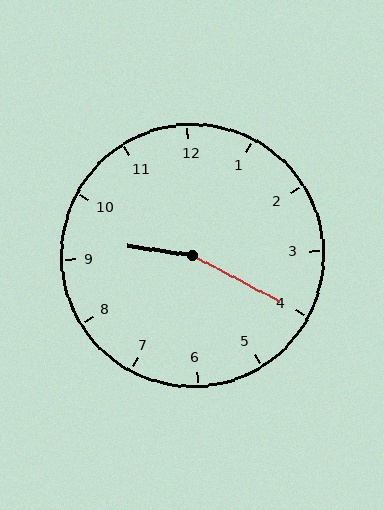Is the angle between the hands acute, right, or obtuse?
It is obtuse.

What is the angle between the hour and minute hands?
Approximately 160 degrees.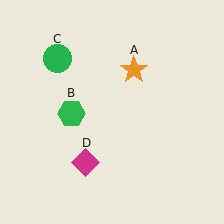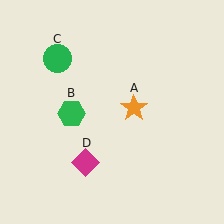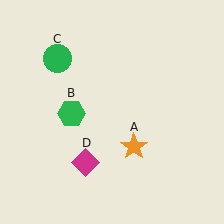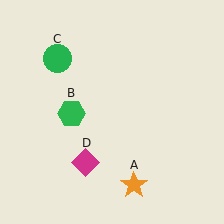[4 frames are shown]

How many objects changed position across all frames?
1 object changed position: orange star (object A).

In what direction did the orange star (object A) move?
The orange star (object A) moved down.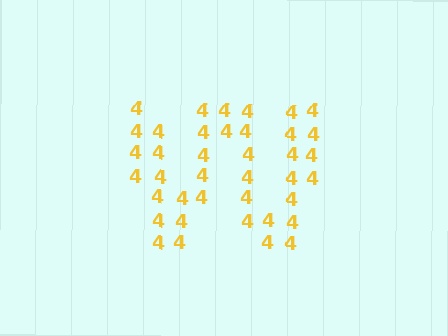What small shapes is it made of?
It is made of small digit 4's.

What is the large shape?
The large shape is the letter W.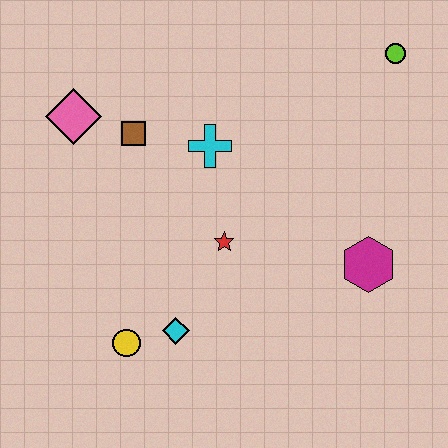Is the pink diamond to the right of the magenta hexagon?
No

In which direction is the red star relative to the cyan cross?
The red star is below the cyan cross.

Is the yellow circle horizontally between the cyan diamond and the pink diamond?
Yes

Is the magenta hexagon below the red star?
Yes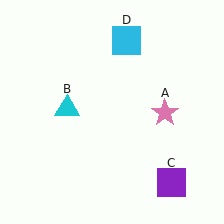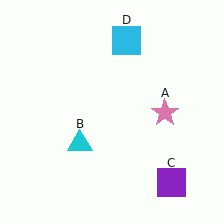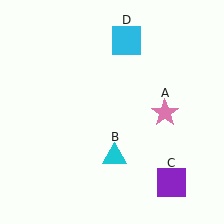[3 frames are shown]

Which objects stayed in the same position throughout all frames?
Pink star (object A) and purple square (object C) and cyan square (object D) remained stationary.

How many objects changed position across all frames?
1 object changed position: cyan triangle (object B).